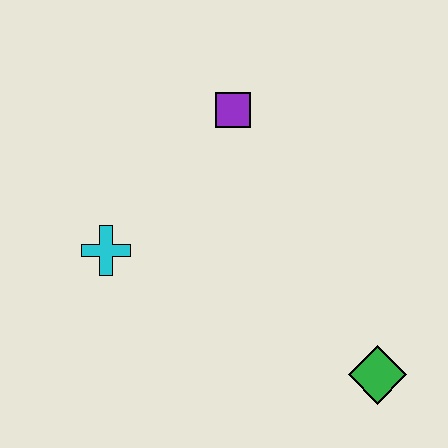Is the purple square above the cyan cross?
Yes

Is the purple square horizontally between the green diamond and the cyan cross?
Yes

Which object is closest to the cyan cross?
The purple square is closest to the cyan cross.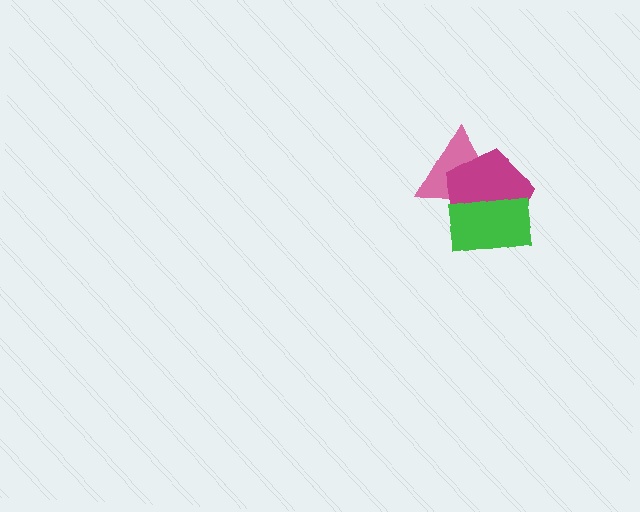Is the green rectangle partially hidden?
No, no other shape covers it.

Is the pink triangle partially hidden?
Yes, it is partially covered by another shape.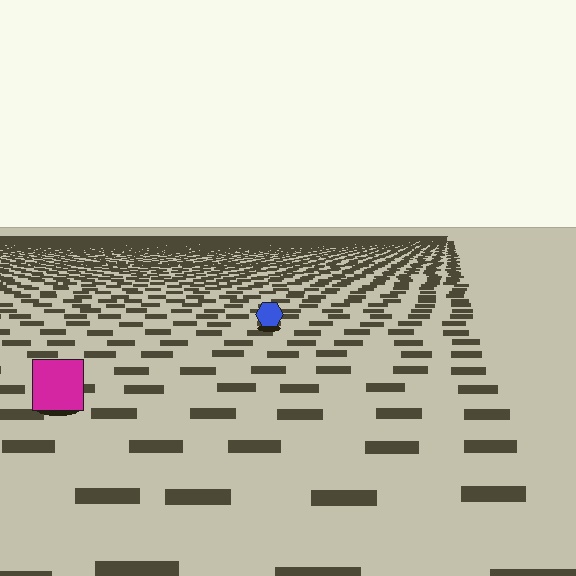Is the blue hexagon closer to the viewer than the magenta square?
No. The magenta square is closer — you can tell from the texture gradient: the ground texture is coarser near it.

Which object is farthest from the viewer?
The blue hexagon is farthest from the viewer. It appears smaller and the ground texture around it is denser.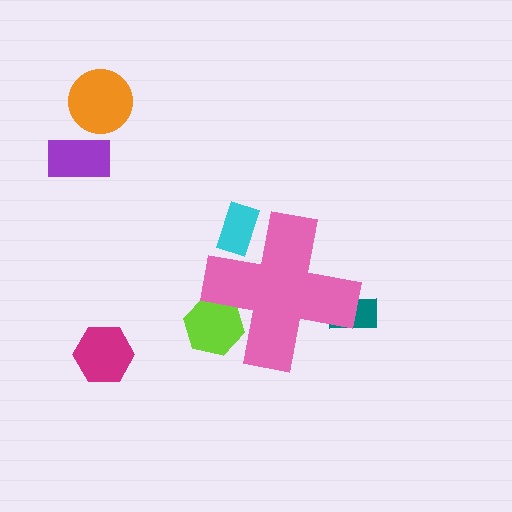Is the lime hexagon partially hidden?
Yes, the lime hexagon is partially hidden behind the pink cross.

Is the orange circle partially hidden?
No, the orange circle is fully visible.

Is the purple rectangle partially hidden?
No, the purple rectangle is fully visible.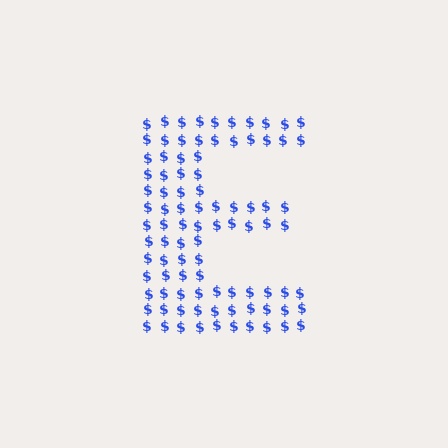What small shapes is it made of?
It is made of small dollar signs.